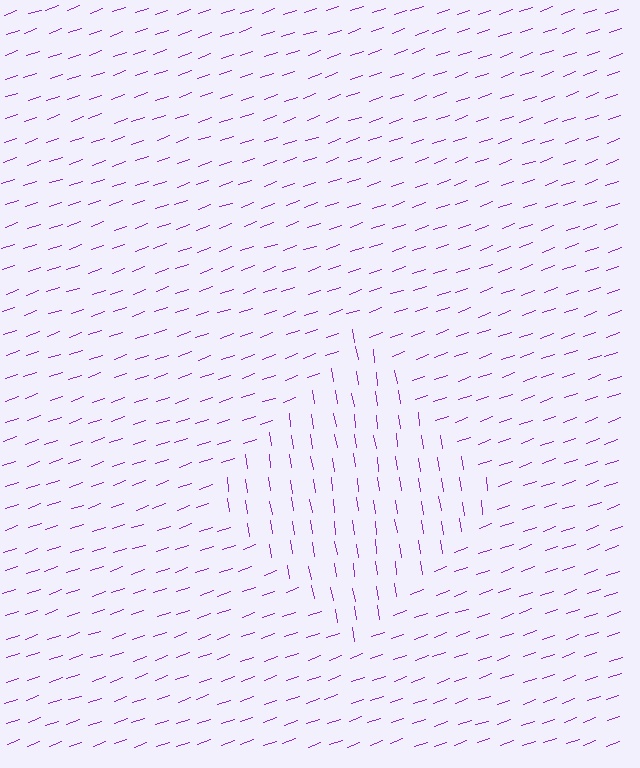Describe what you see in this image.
The image is filled with small purple line segments. A diamond region in the image has lines oriented differently from the surrounding lines, creating a visible texture boundary.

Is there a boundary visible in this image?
Yes, there is a texture boundary formed by a change in line orientation.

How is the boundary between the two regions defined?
The boundary is defined purely by a change in line orientation (approximately 80 degrees difference). All lines are the same color and thickness.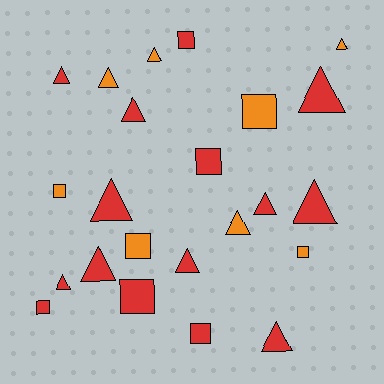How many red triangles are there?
There are 10 red triangles.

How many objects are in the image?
There are 23 objects.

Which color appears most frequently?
Red, with 15 objects.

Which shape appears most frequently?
Triangle, with 14 objects.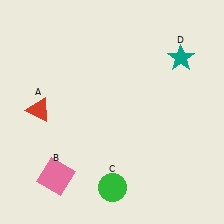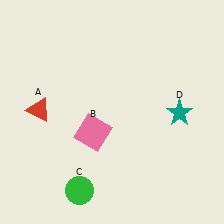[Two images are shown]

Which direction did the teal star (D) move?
The teal star (D) moved down.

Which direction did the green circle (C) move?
The green circle (C) moved left.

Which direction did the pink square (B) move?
The pink square (B) moved up.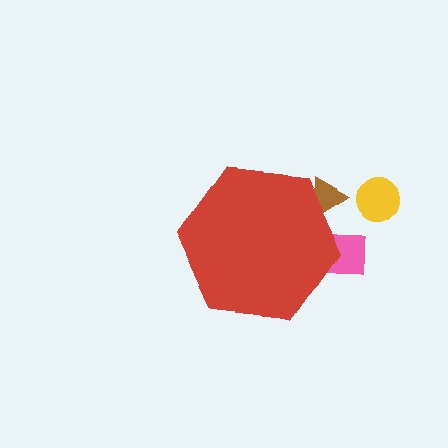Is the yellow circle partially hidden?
No, the yellow circle is fully visible.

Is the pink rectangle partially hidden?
Yes, the pink rectangle is partially hidden behind the red hexagon.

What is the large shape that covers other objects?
A red hexagon.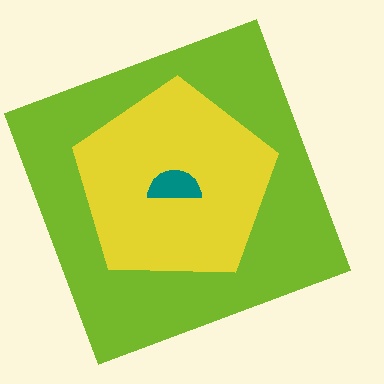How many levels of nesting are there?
3.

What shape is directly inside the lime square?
The yellow pentagon.